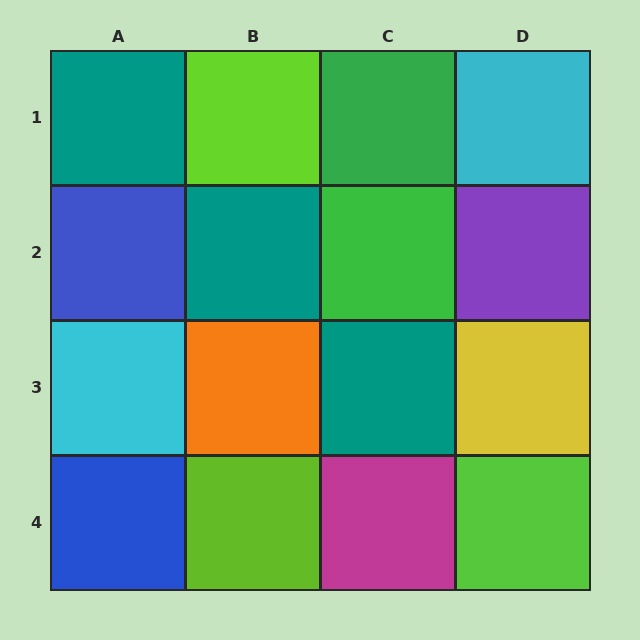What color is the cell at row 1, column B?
Lime.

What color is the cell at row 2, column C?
Green.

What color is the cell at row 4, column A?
Blue.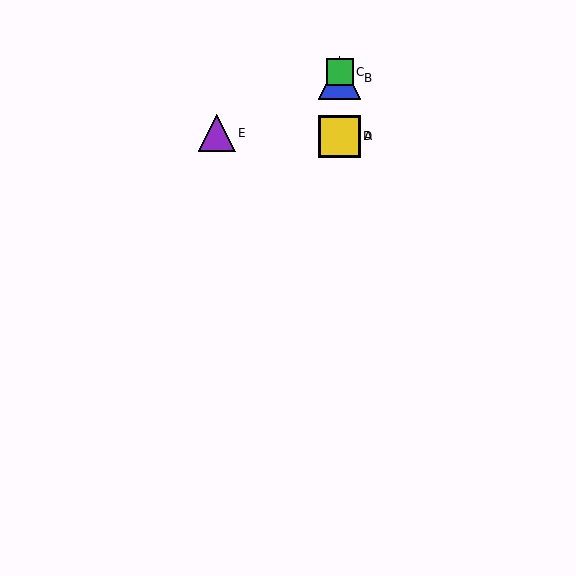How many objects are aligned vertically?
4 objects (A, B, C, D) are aligned vertically.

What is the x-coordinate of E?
Object E is at x≈217.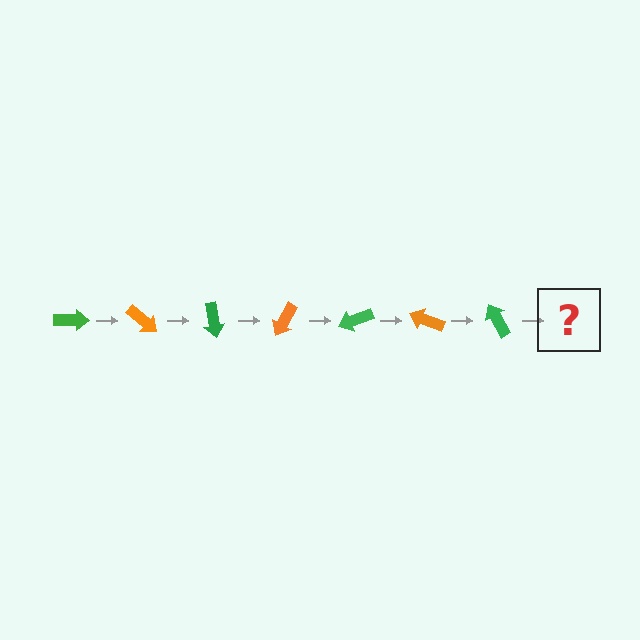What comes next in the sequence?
The next element should be an orange arrow, rotated 280 degrees from the start.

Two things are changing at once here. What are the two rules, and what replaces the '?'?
The two rules are that it rotates 40 degrees each step and the color cycles through green and orange. The '?' should be an orange arrow, rotated 280 degrees from the start.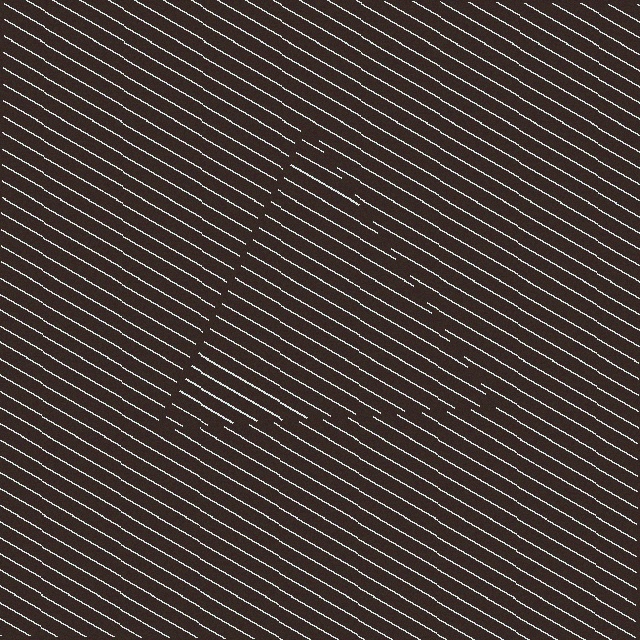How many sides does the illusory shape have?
3 sides — the line-ends trace a triangle.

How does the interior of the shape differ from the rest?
The interior of the shape contains the same grating, shifted by half a period — the contour is defined by the phase discontinuity where line-ends from the inner and outer gratings abut.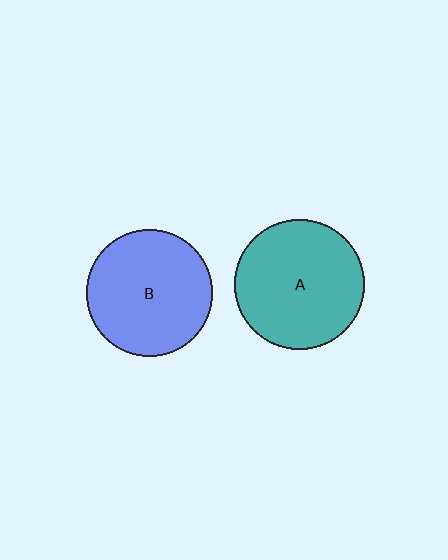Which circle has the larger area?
Circle A (teal).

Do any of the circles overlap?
No, none of the circles overlap.